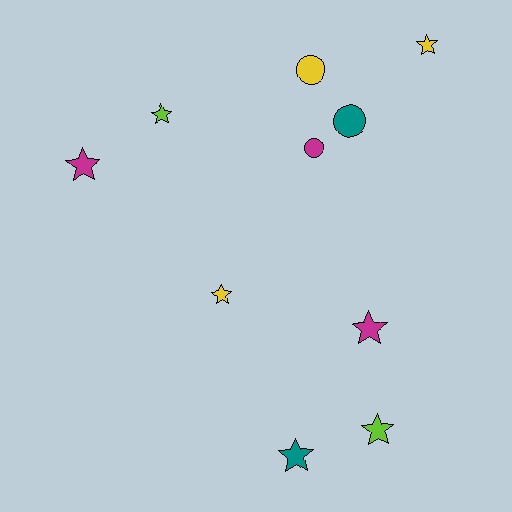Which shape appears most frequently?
Star, with 7 objects.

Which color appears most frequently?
Yellow, with 3 objects.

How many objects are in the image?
There are 10 objects.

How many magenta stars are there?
There are 2 magenta stars.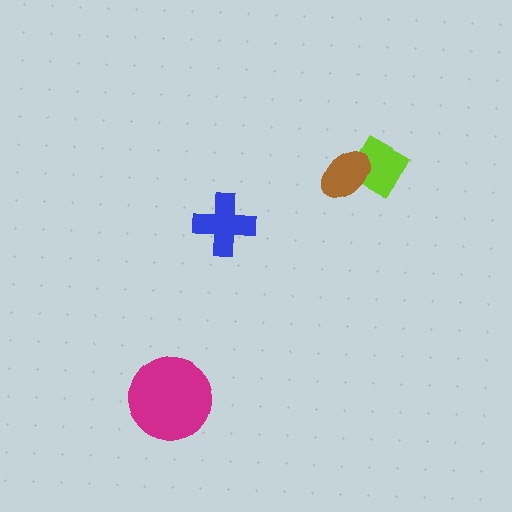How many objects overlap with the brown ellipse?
1 object overlaps with the brown ellipse.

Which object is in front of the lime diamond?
The brown ellipse is in front of the lime diamond.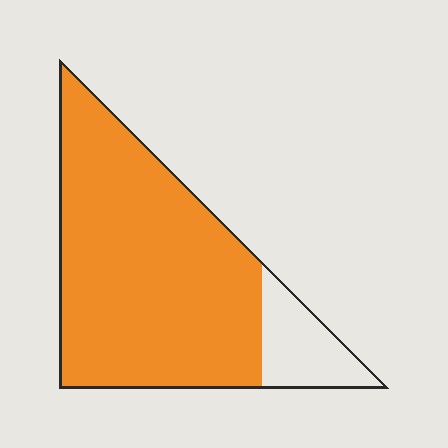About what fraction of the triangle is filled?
About five sixths (5/6).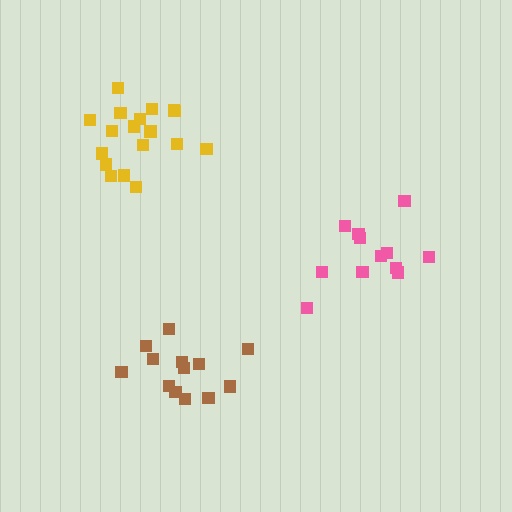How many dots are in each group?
Group 1: 12 dots, Group 2: 13 dots, Group 3: 18 dots (43 total).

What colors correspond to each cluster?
The clusters are colored: pink, brown, yellow.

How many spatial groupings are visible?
There are 3 spatial groupings.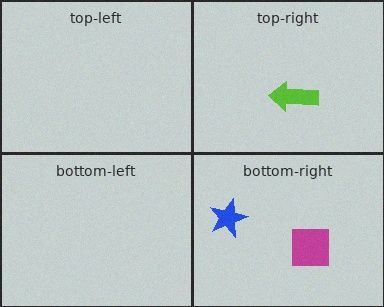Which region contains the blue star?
The bottom-right region.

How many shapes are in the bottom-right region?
2.